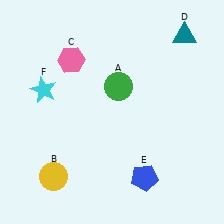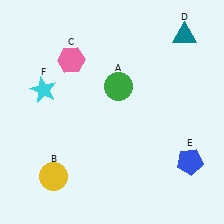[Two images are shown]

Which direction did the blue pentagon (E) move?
The blue pentagon (E) moved right.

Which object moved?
The blue pentagon (E) moved right.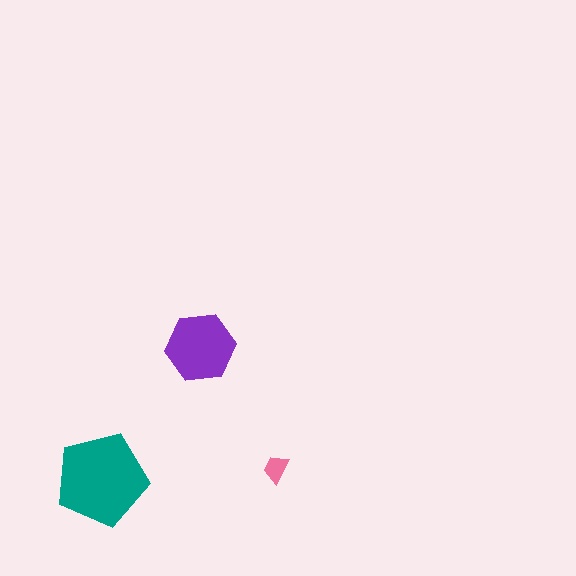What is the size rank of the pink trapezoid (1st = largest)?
3rd.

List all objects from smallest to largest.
The pink trapezoid, the purple hexagon, the teal pentagon.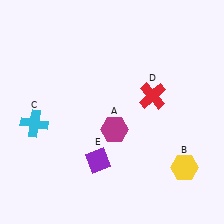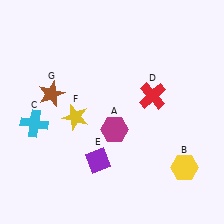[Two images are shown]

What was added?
A yellow star (F), a brown star (G) were added in Image 2.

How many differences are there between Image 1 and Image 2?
There are 2 differences between the two images.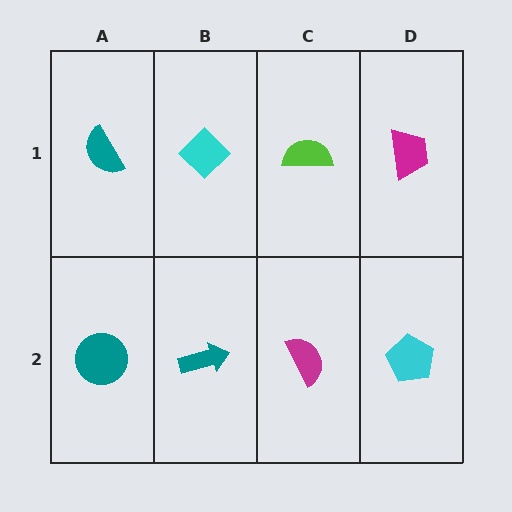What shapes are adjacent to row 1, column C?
A magenta semicircle (row 2, column C), a cyan diamond (row 1, column B), a magenta trapezoid (row 1, column D).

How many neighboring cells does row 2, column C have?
3.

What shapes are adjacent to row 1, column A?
A teal circle (row 2, column A), a cyan diamond (row 1, column B).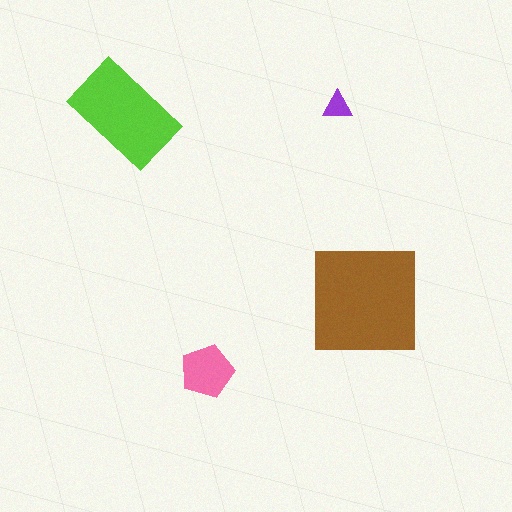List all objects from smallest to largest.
The purple triangle, the pink pentagon, the lime rectangle, the brown square.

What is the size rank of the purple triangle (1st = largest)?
4th.